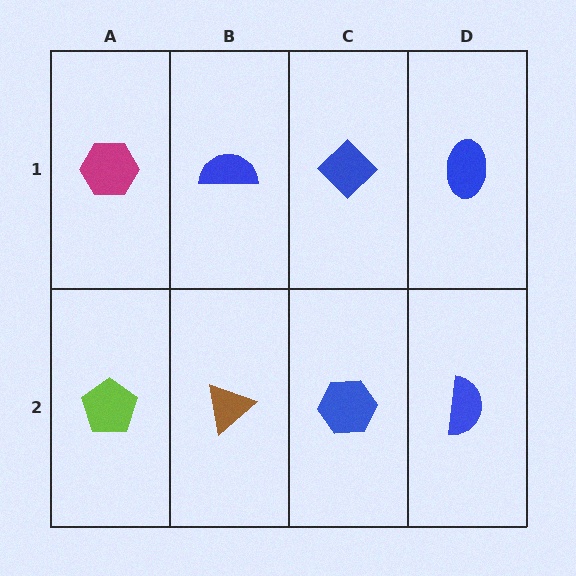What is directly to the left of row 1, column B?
A magenta hexagon.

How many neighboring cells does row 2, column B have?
3.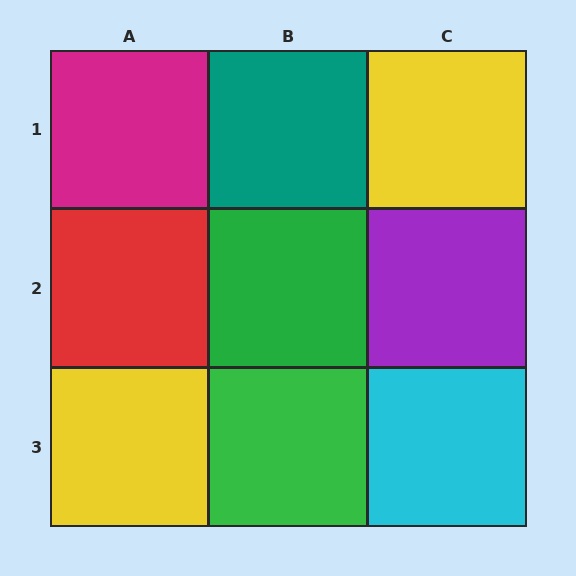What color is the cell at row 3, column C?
Cyan.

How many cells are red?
1 cell is red.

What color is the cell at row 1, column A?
Magenta.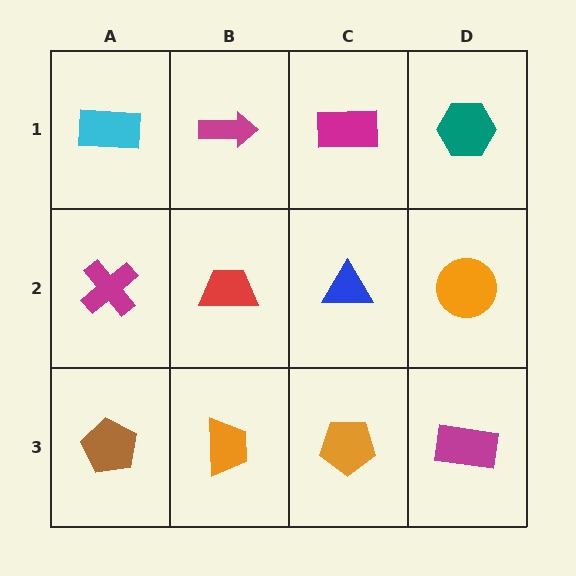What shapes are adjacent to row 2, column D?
A teal hexagon (row 1, column D), a magenta rectangle (row 3, column D), a blue triangle (row 2, column C).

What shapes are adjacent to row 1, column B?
A red trapezoid (row 2, column B), a cyan rectangle (row 1, column A), a magenta rectangle (row 1, column C).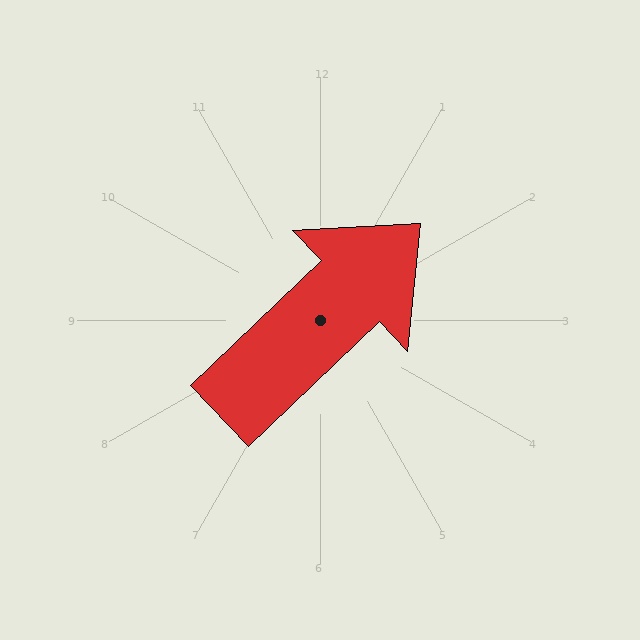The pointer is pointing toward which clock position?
Roughly 2 o'clock.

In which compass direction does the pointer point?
Northeast.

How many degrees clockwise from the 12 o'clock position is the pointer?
Approximately 46 degrees.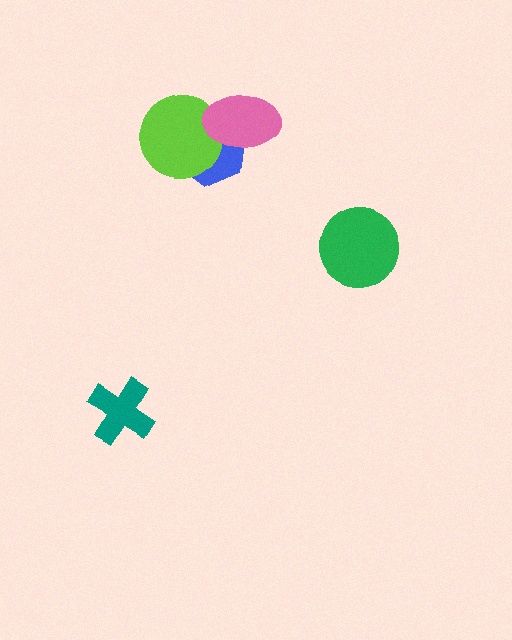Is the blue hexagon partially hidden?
Yes, it is partially covered by another shape.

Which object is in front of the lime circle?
The pink ellipse is in front of the lime circle.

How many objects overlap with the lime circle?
2 objects overlap with the lime circle.